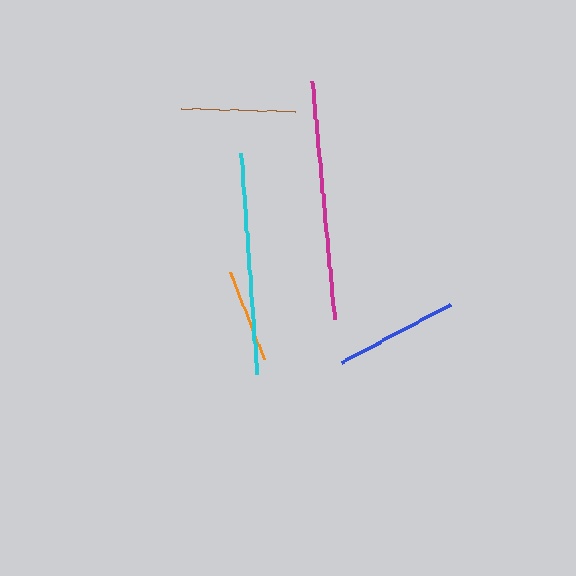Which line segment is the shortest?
The orange line is the shortest at approximately 93 pixels.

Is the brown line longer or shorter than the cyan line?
The cyan line is longer than the brown line.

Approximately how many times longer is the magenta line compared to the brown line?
The magenta line is approximately 2.1 times the length of the brown line.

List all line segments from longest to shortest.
From longest to shortest: magenta, cyan, blue, brown, orange.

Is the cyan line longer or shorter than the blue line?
The cyan line is longer than the blue line.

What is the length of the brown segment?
The brown segment is approximately 114 pixels long.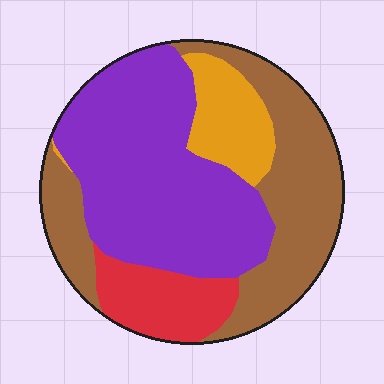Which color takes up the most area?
Purple, at roughly 45%.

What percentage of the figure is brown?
Brown takes up about one third (1/3) of the figure.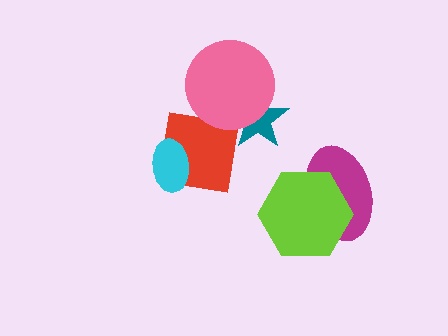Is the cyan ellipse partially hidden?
No, no other shape covers it.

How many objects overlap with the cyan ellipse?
1 object overlaps with the cyan ellipse.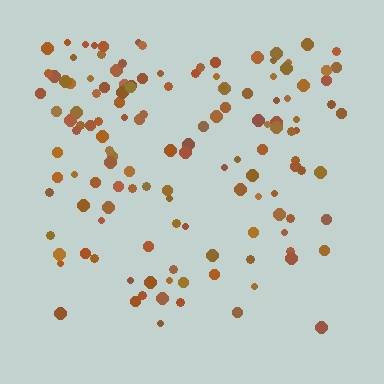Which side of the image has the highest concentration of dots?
The top.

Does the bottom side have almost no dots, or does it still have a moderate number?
Still a moderate number, just noticeably fewer than the top.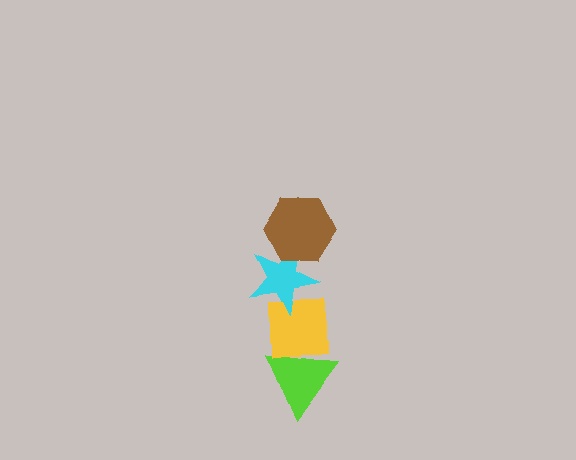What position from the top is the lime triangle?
The lime triangle is 4th from the top.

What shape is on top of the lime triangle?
The yellow square is on top of the lime triangle.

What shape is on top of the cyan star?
The brown hexagon is on top of the cyan star.